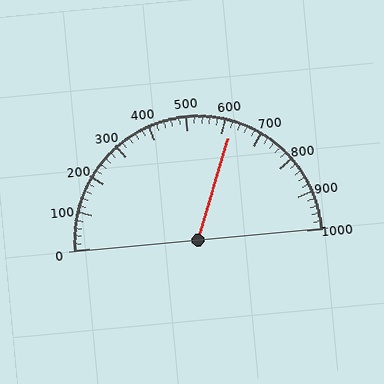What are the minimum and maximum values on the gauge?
The gauge ranges from 0 to 1000.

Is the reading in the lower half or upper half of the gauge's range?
The reading is in the upper half of the range (0 to 1000).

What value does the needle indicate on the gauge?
The needle indicates approximately 620.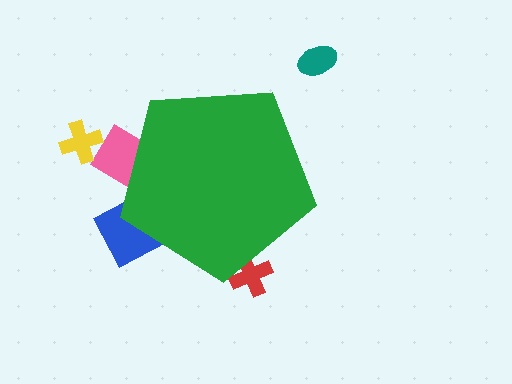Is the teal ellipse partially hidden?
No, the teal ellipse is fully visible.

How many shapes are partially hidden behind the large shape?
3 shapes are partially hidden.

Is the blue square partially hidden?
Yes, the blue square is partially hidden behind the green pentagon.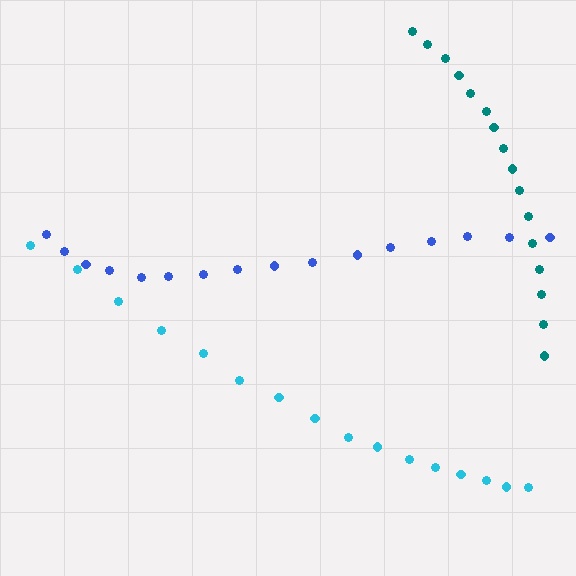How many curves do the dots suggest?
There are 3 distinct paths.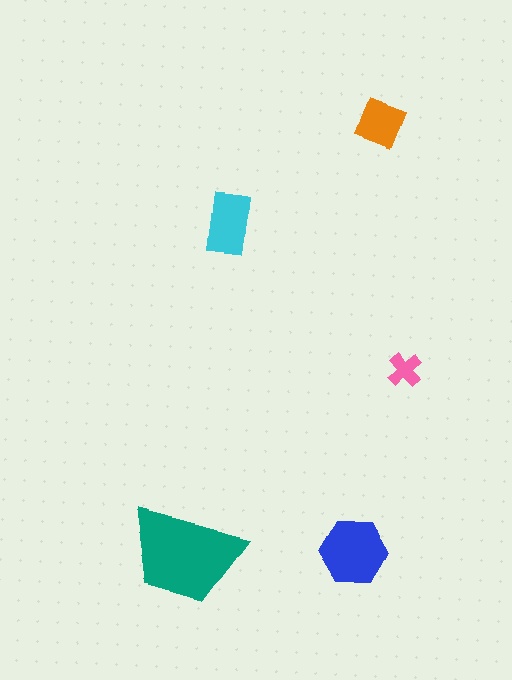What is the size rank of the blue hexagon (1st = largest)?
2nd.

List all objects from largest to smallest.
The teal trapezoid, the blue hexagon, the cyan rectangle, the orange diamond, the pink cross.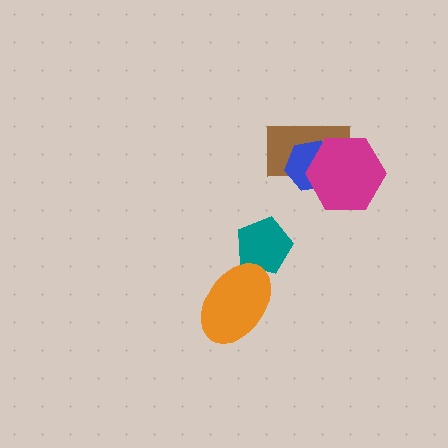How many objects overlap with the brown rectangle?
2 objects overlap with the brown rectangle.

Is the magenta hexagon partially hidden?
No, no other shape covers it.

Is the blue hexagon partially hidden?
Yes, it is partially covered by another shape.